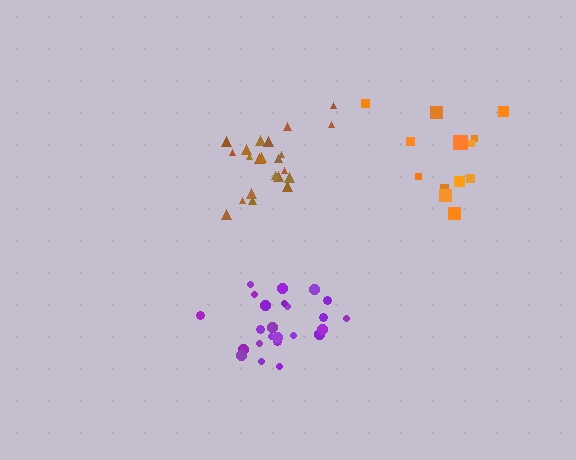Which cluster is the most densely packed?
Purple.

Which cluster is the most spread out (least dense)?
Orange.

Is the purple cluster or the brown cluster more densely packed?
Purple.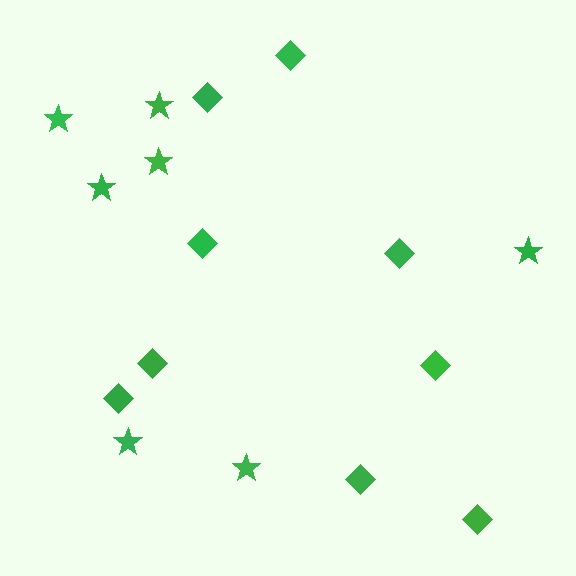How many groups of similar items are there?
There are 2 groups: one group of diamonds (9) and one group of stars (7).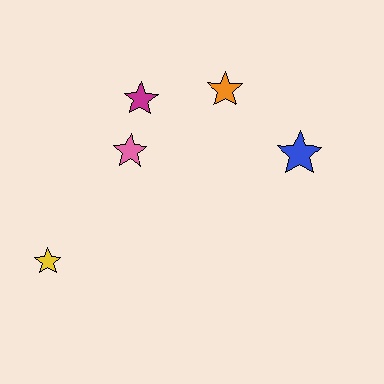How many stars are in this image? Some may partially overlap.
There are 5 stars.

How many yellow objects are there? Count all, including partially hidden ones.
There is 1 yellow object.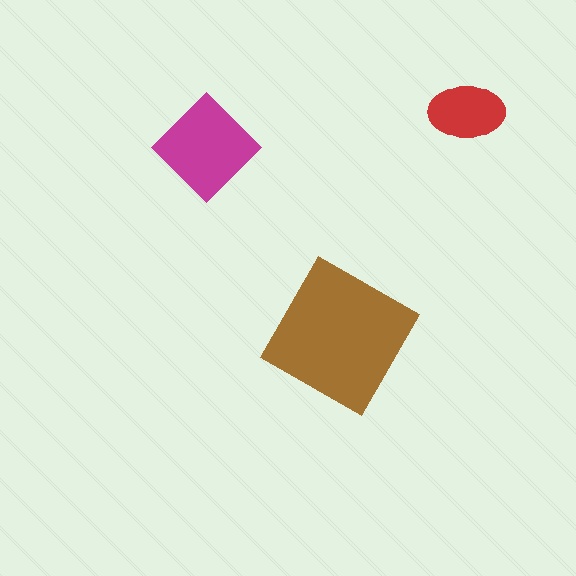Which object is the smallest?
The red ellipse.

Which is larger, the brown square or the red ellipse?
The brown square.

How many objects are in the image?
There are 3 objects in the image.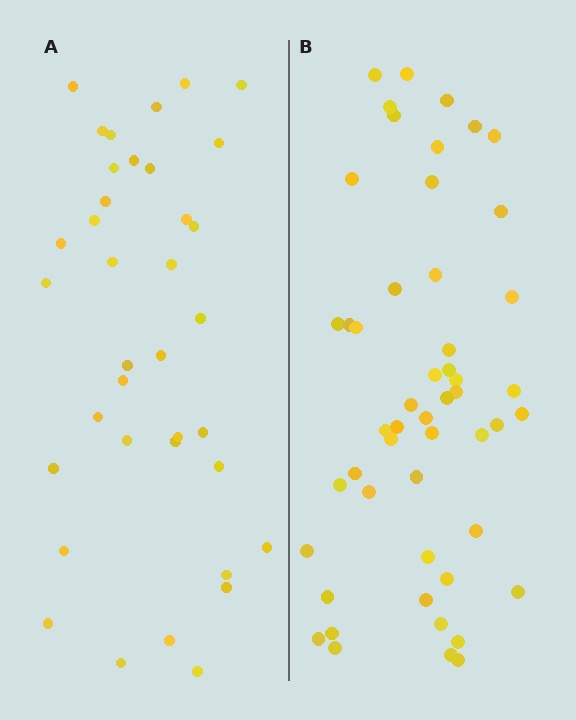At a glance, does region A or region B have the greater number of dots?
Region B (the right region) has more dots.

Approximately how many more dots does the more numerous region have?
Region B has approximately 15 more dots than region A.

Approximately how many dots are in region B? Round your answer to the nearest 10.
About 50 dots. (The exact count is 51, which rounds to 50.)